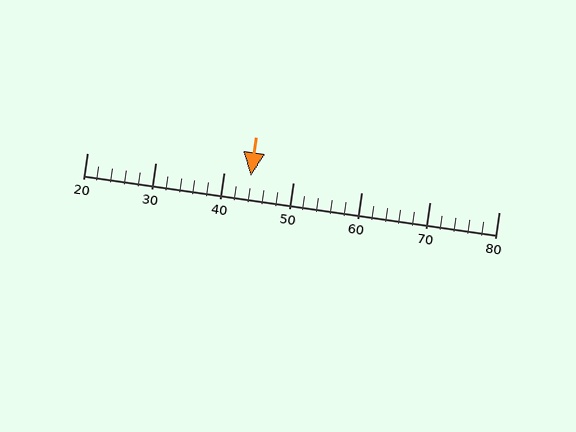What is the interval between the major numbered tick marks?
The major tick marks are spaced 10 units apart.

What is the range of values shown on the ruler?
The ruler shows values from 20 to 80.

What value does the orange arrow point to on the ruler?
The orange arrow points to approximately 44.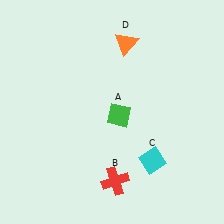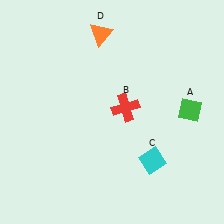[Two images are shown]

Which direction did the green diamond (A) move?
The green diamond (A) moved right.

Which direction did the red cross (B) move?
The red cross (B) moved up.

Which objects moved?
The objects that moved are: the green diamond (A), the red cross (B), the orange triangle (D).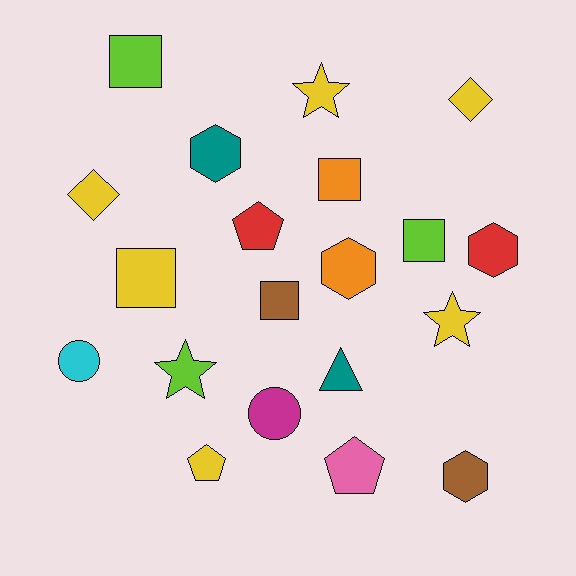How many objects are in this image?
There are 20 objects.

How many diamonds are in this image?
There are 2 diamonds.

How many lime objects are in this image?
There are 3 lime objects.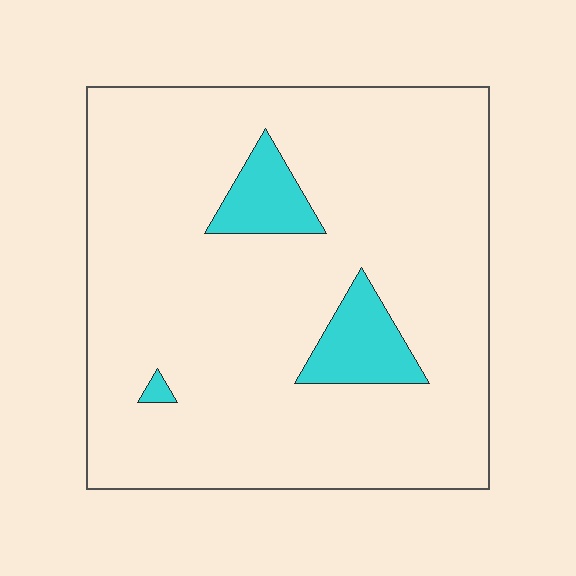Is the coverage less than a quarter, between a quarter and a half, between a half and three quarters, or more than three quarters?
Less than a quarter.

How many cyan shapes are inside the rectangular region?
3.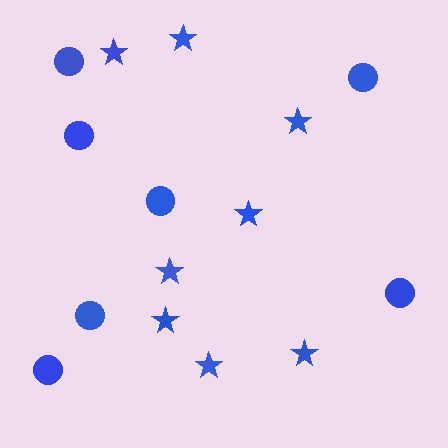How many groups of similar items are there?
There are 2 groups: one group of circles (7) and one group of stars (8).